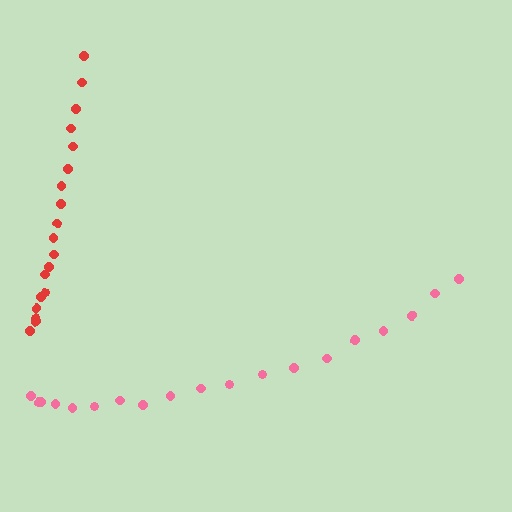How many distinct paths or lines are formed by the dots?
There are 2 distinct paths.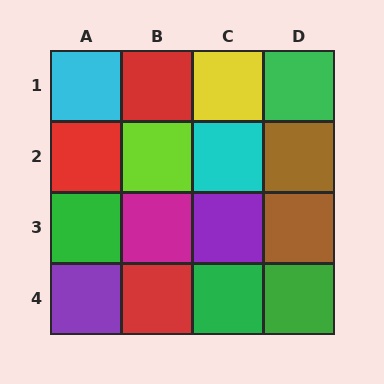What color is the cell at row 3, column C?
Purple.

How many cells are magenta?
1 cell is magenta.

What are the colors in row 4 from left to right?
Purple, red, green, green.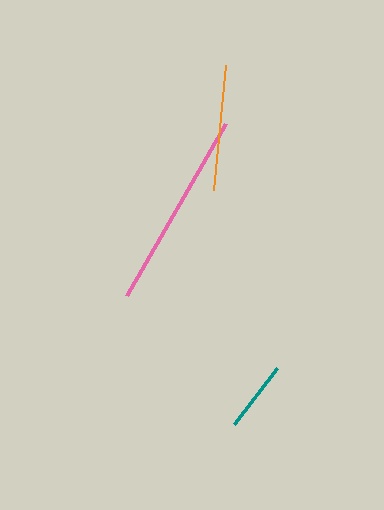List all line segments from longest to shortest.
From longest to shortest: pink, orange, teal.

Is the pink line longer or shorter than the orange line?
The pink line is longer than the orange line.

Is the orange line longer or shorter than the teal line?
The orange line is longer than the teal line.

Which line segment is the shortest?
The teal line is the shortest at approximately 71 pixels.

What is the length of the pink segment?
The pink segment is approximately 198 pixels long.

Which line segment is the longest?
The pink line is the longest at approximately 198 pixels.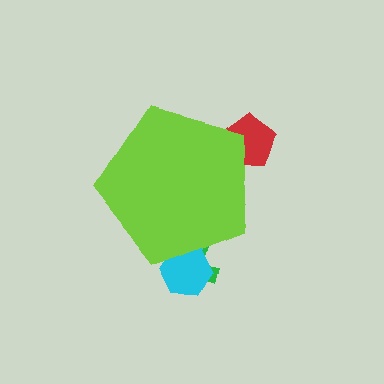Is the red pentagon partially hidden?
Yes, the red pentagon is partially hidden behind the lime pentagon.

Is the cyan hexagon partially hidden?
Yes, the cyan hexagon is partially hidden behind the lime pentagon.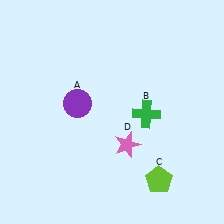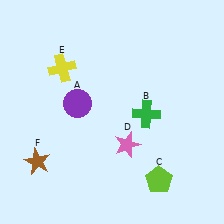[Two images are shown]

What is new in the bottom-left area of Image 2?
A brown star (F) was added in the bottom-left area of Image 2.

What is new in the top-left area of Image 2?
A yellow cross (E) was added in the top-left area of Image 2.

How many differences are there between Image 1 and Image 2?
There are 2 differences between the two images.